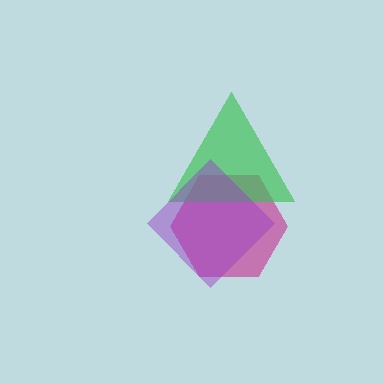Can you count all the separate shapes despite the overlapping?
Yes, there are 3 separate shapes.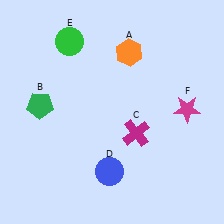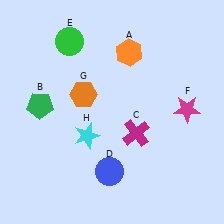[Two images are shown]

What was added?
An orange hexagon (G), a cyan star (H) were added in Image 2.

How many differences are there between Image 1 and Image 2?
There are 2 differences between the two images.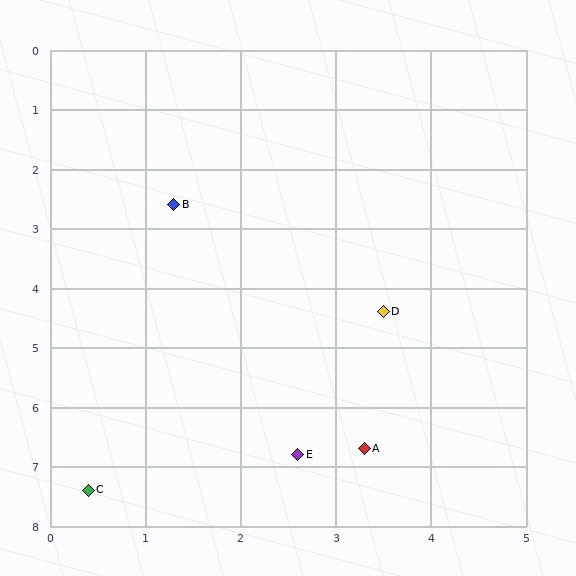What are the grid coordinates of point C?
Point C is at approximately (0.4, 7.4).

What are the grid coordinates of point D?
Point D is at approximately (3.5, 4.4).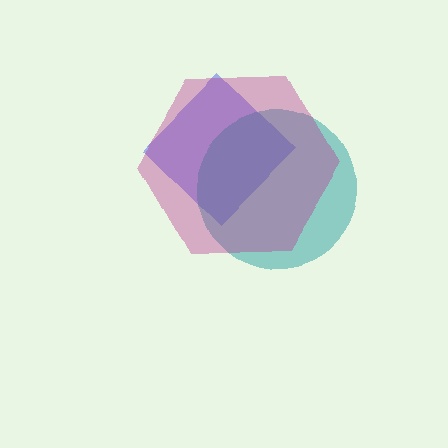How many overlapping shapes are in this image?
There are 3 overlapping shapes in the image.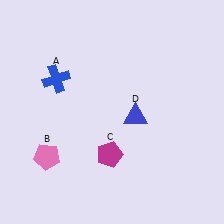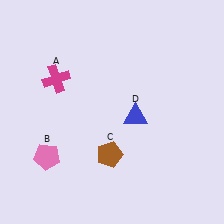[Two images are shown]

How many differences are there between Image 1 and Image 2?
There are 2 differences between the two images.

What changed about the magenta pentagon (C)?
In Image 1, C is magenta. In Image 2, it changed to brown.